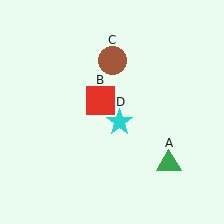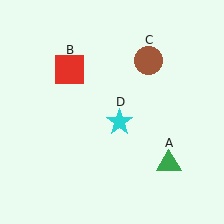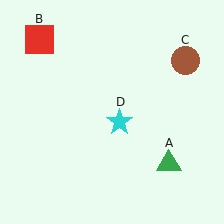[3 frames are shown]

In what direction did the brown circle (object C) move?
The brown circle (object C) moved right.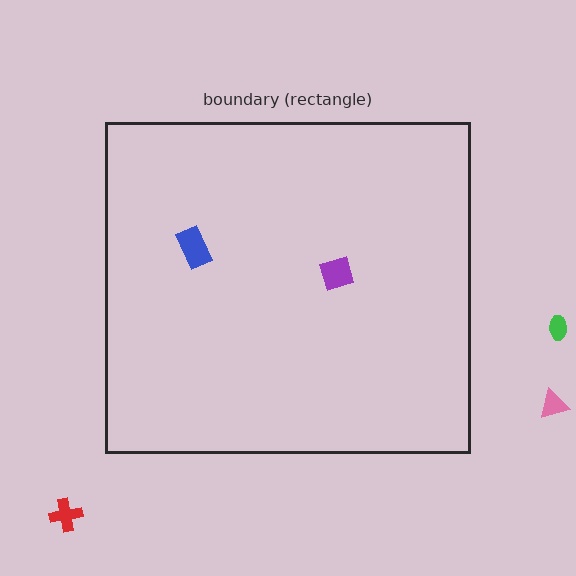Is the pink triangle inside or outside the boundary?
Outside.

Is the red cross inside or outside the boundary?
Outside.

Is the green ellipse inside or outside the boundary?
Outside.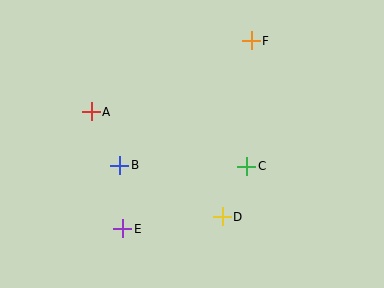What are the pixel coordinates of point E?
Point E is at (123, 229).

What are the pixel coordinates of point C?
Point C is at (247, 166).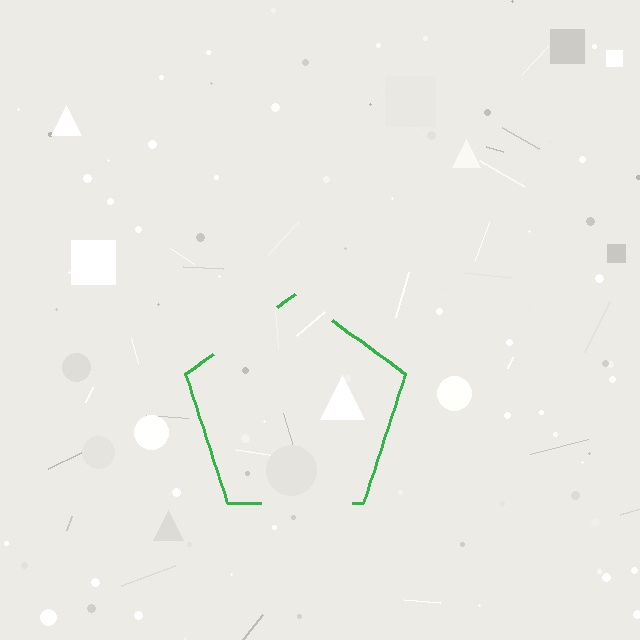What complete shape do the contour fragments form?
The contour fragments form a pentagon.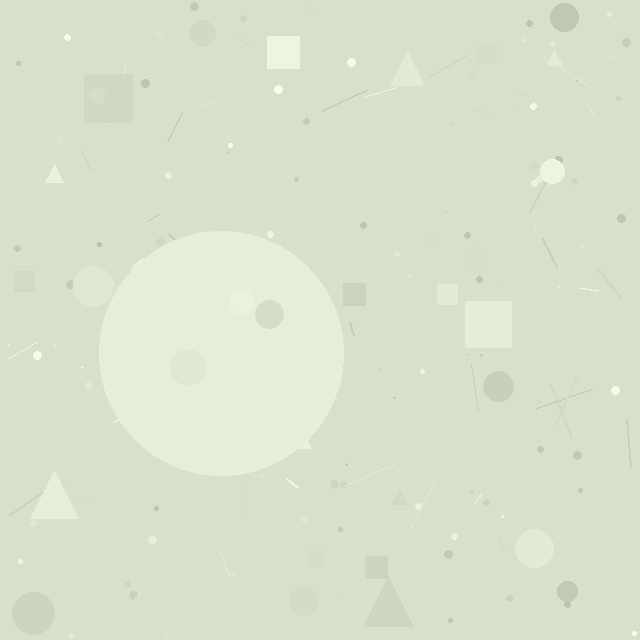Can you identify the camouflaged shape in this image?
The camouflaged shape is a circle.